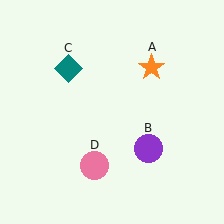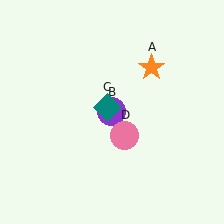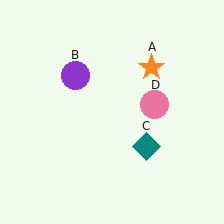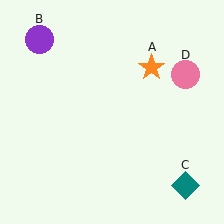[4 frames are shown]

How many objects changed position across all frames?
3 objects changed position: purple circle (object B), teal diamond (object C), pink circle (object D).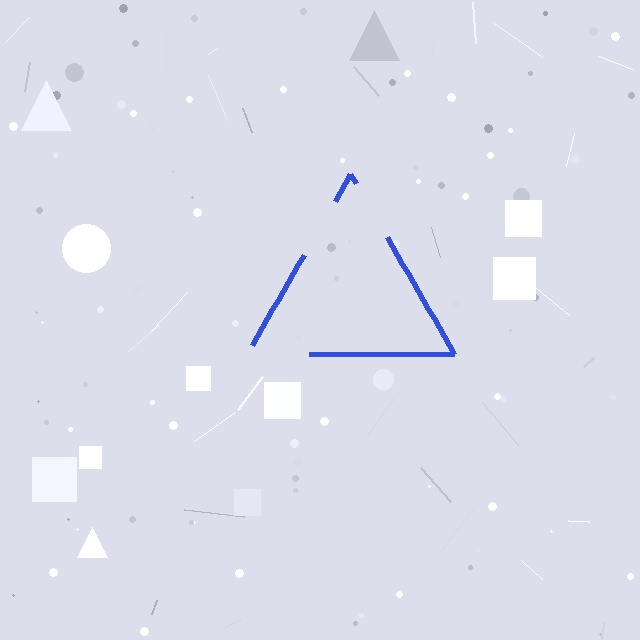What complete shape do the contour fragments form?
The contour fragments form a triangle.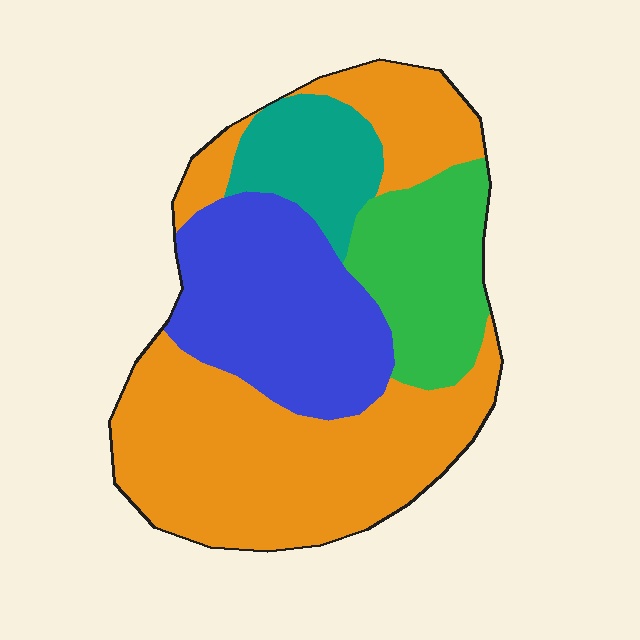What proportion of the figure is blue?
Blue covers around 25% of the figure.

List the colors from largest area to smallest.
From largest to smallest: orange, blue, green, teal.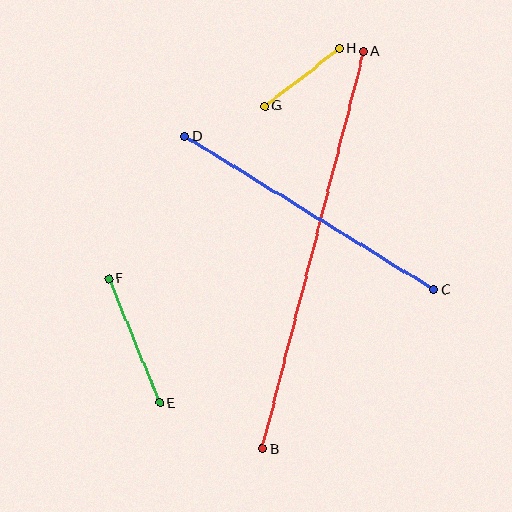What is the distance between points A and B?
The distance is approximately 410 pixels.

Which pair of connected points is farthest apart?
Points A and B are farthest apart.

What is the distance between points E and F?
The distance is approximately 134 pixels.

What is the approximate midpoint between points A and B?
The midpoint is at approximately (313, 250) pixels.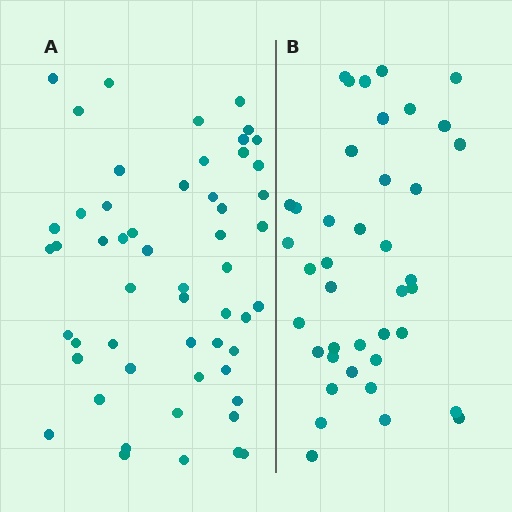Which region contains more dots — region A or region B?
Region A (the left region) has more dots.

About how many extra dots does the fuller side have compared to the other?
Region A has approximately 15 more dots than region B.